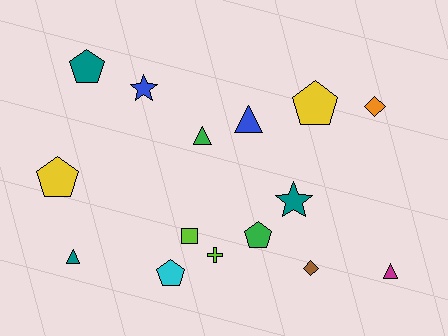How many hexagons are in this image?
There are no hexagons.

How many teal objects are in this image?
There are 3 teal objects.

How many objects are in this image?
There are 15 objects.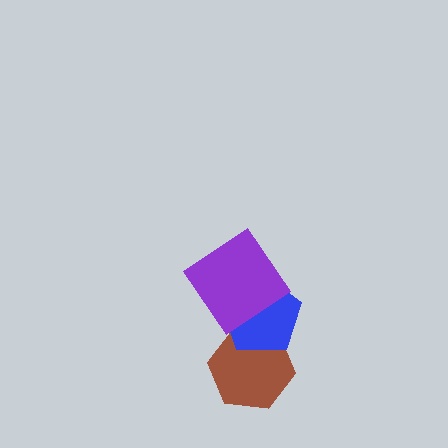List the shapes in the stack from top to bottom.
From top to bottom: the purple diamond, the blue pentagon, the brown hexagon.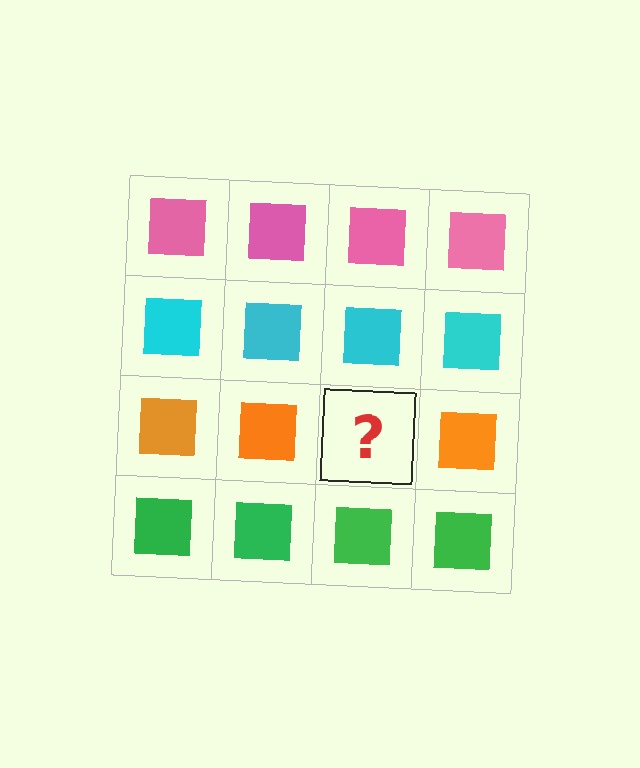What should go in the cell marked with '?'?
The missing cell should contain an orange square.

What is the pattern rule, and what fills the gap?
The rule is that each row has a consistent color. The gap should be filled with an orange square.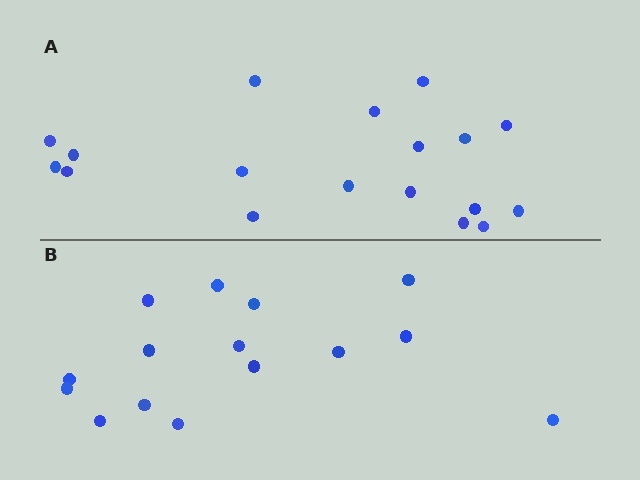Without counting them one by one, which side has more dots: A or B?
Region A (the top region) has more dots.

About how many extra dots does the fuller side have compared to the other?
Region A has just a few more — roughly 2 or 3 more dots than region B.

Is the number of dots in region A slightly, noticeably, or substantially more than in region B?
Region A has only slightly more — the two regions are fairly close. The ratio is roughly 1.2 to 1.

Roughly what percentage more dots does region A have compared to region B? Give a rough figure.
About 20% more.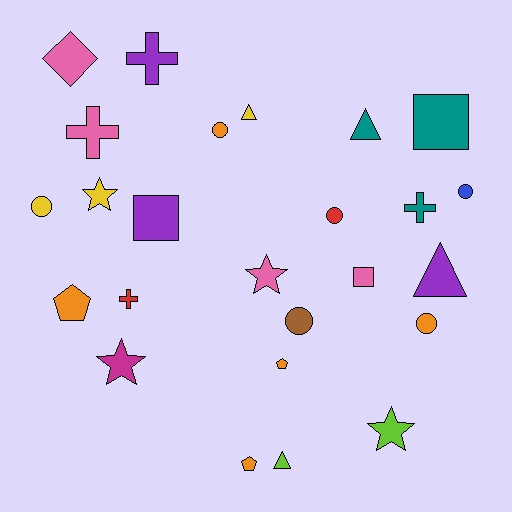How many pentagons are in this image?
There are 3 pentagons.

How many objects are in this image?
There are 25 objects.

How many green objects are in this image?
There are no green objects.